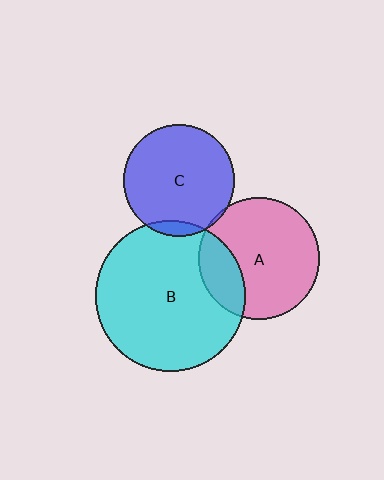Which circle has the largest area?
Circle B (cyan).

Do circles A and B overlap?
Yes.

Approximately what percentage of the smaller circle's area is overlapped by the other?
Approximately 25%.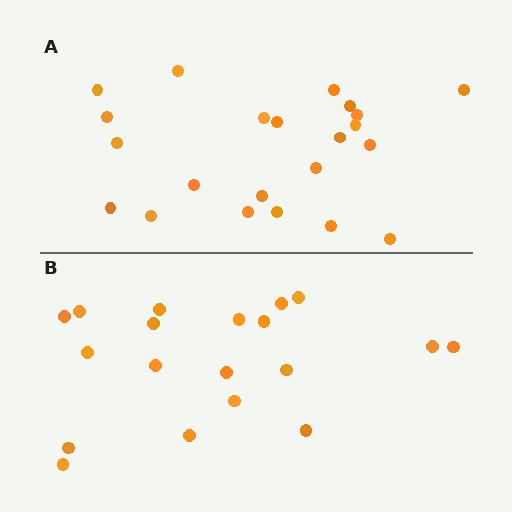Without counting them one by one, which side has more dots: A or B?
Region A (the top region) has more dots.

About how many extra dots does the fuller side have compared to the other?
Region A has just a few more — roughly 2 or 3 more dots than region B.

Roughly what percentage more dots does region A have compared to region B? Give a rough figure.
About 15% more.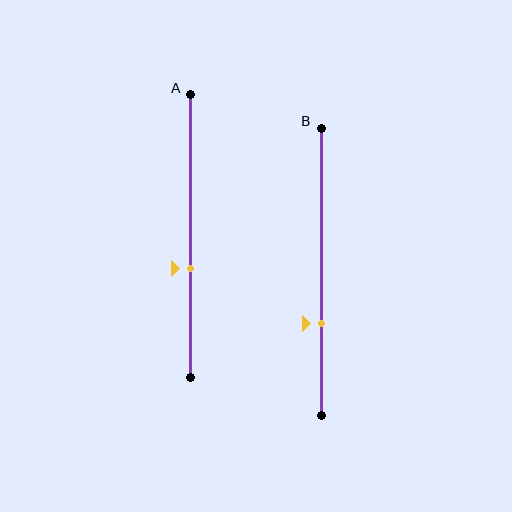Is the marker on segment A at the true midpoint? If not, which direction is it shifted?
No, the marker on segment A is shifted downward by about 11% of the segment length.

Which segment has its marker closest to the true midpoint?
Segment A has its marker closest to the true midpoint.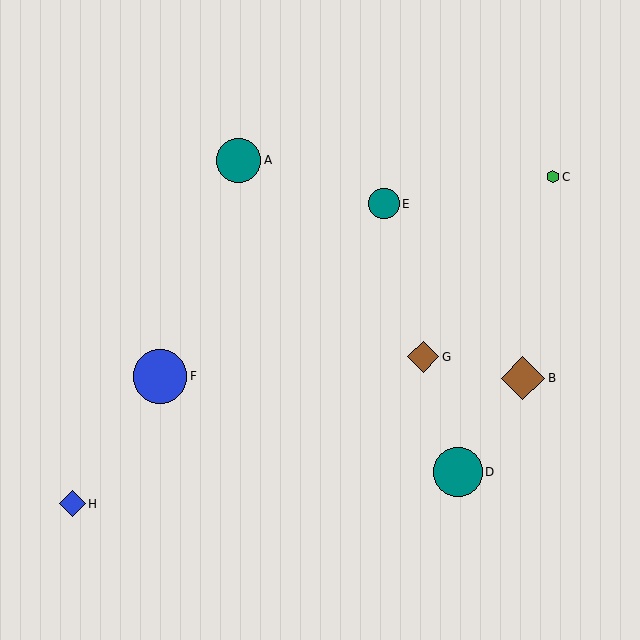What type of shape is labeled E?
Shape E is a teal circle.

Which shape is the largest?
The blue circle (labeled F) is the largest.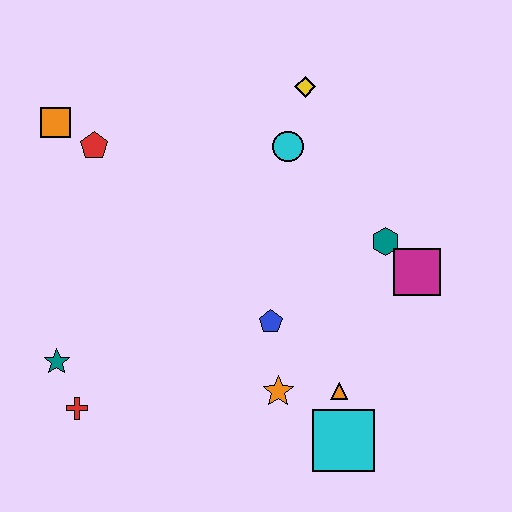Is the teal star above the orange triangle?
Yes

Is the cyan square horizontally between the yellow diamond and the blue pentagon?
No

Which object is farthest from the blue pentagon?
The orange square is farthest from the blue pentagon.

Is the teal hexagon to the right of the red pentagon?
Yes